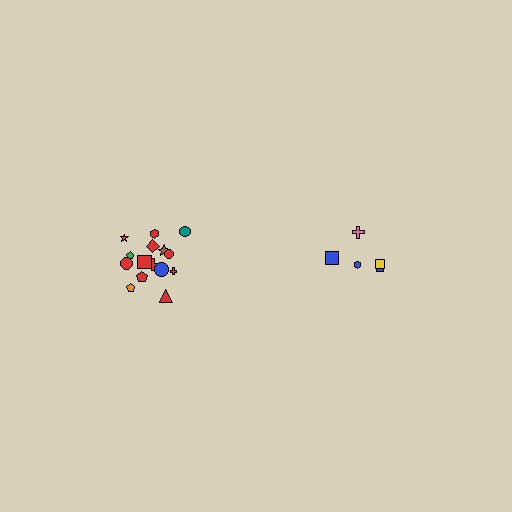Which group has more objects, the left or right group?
The left group.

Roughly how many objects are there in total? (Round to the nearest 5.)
Roughly 20 objects in total.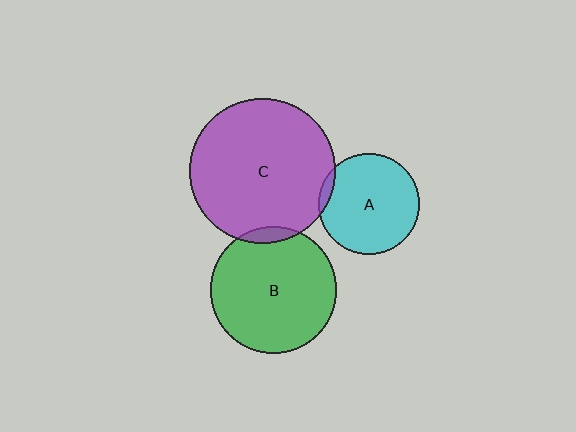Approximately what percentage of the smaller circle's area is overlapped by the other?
Approximately 5%.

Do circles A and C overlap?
Yes.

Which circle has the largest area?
Circle C (purple).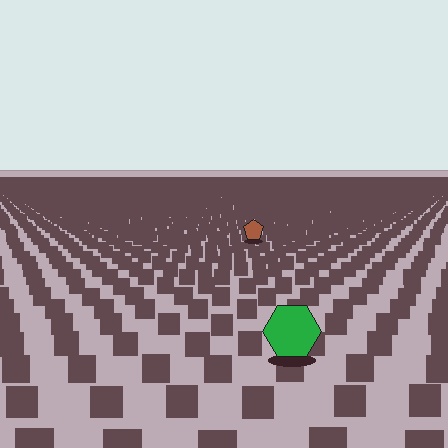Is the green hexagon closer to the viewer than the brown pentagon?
Yes. The green hexagon is closer — you can tell from the texture gradient: the ground texture is coarser near it.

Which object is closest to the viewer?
The green hexagon is closest. The texture marks near it are larger and more spread out.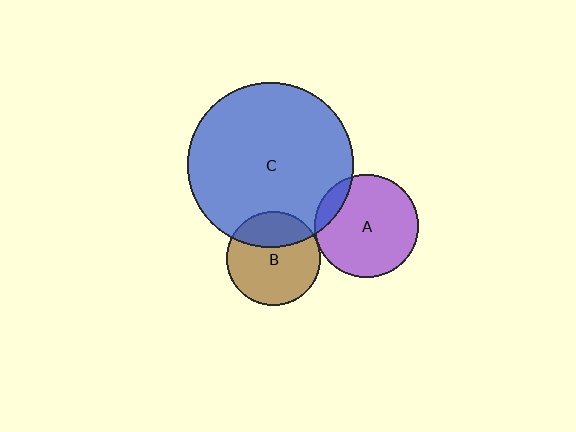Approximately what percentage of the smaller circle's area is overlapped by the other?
Approximately 30%.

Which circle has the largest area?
Circle C (blue).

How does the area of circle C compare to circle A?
Approximately 2.6 times.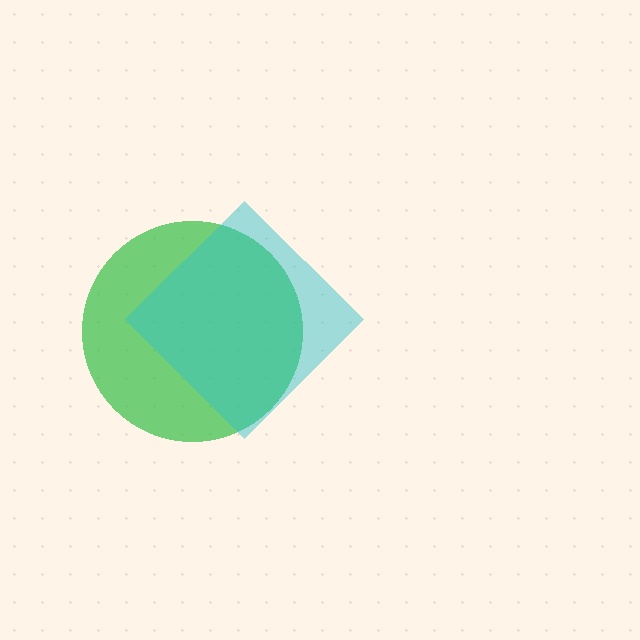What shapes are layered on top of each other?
The layered shapes are: a green circle, a cyan diamond.